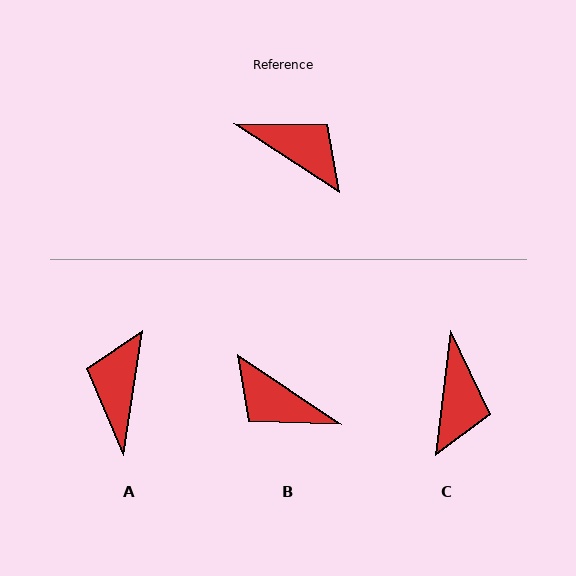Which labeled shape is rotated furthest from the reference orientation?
B, about 179 degrees away.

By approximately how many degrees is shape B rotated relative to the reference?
Approximately 179 degrees counter-clockwise.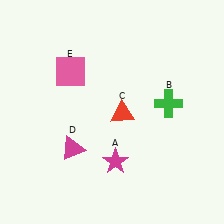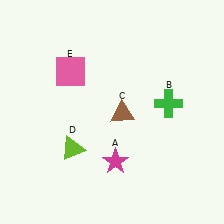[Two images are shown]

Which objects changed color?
C changed from red to brown. D changed from magenta to lime.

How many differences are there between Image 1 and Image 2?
There are 2 differences between the two images.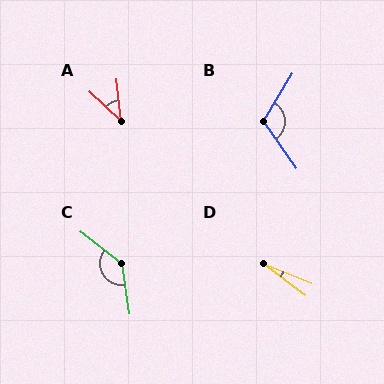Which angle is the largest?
C, at approximately 136 degrees.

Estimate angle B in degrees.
Approximately 114 degrees.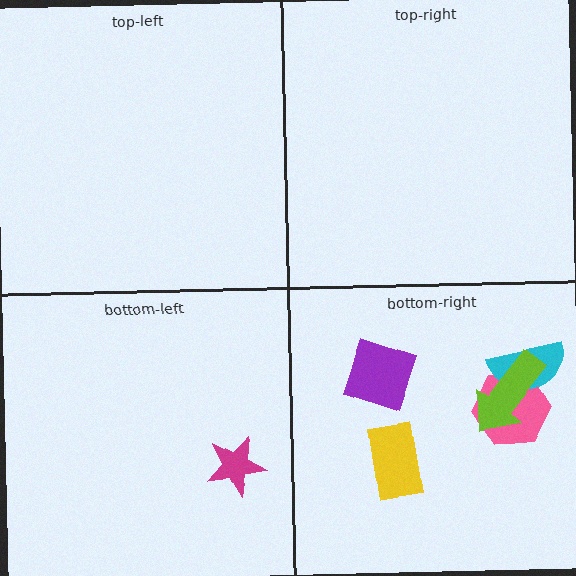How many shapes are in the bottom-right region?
5.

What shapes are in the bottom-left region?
The magenta star.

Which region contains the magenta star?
The bottom-left region.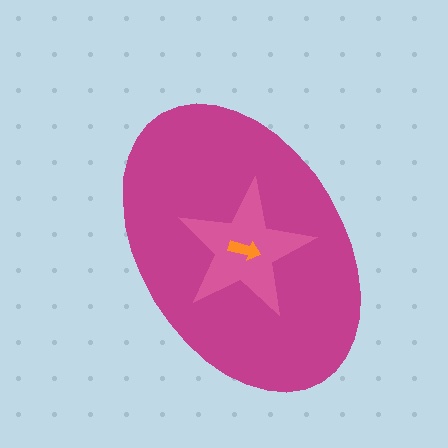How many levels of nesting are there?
3.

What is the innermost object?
The orange arrow.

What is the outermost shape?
The magenta ellipse.